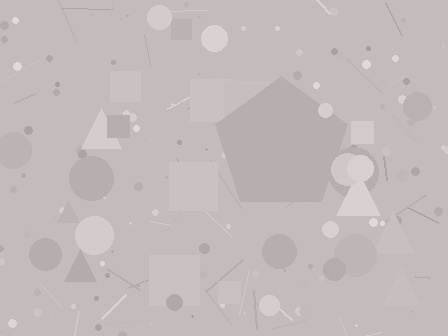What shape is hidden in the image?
A pentagon is hidden in the image.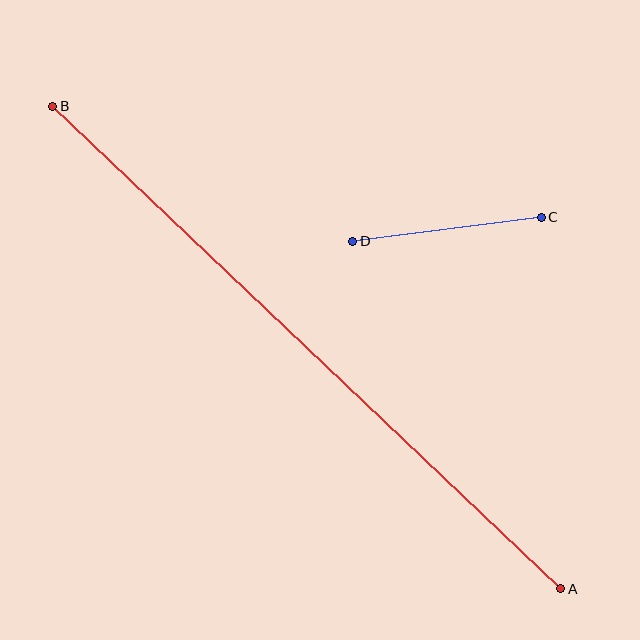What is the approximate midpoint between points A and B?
The midpoint is at approximately (307, 347) pixels.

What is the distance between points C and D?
The distance is approximately 190 pixels.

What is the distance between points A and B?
The distance is approximately 701 pixels.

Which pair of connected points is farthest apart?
Points A and B are farthest apart.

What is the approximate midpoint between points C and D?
The midpoint is at approximately (447, 229) pixels.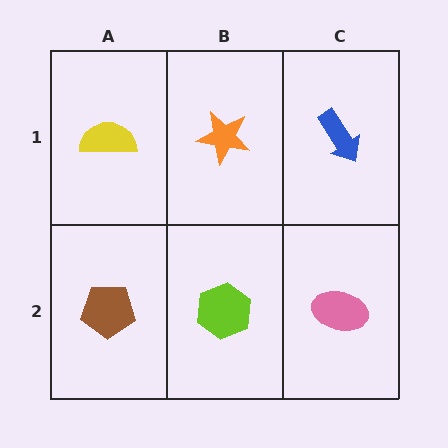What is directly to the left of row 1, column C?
An orange star.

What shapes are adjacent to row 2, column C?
A blue arrow (row 1, column C), a lime hexagon (row 2, column B).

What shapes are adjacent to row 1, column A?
A brown pentagon (row 2, column A), an orange star (row 1, column B).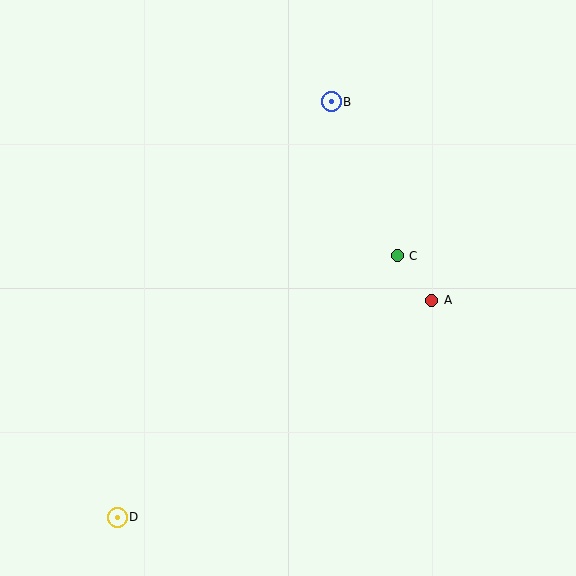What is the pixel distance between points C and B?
The distance between C and B is 168 pixels.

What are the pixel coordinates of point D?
Point D is at (117, 517).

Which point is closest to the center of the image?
Point C at (397, 256) is closest to the center.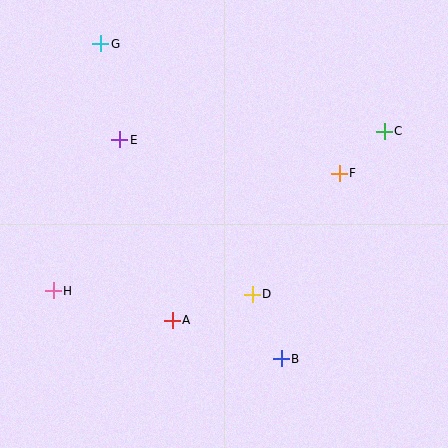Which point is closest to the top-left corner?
Point G is closest to the top-left corner.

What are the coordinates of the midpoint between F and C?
The midpoint between F and C is at (362, 152).